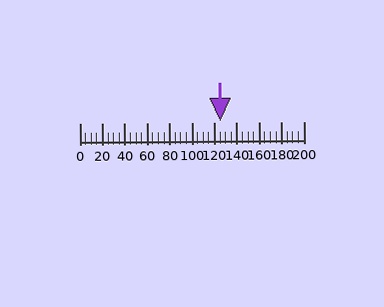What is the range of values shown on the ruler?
The ruler shows values from 0 to 200.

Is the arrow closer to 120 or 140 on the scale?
The arrow is closer to 120.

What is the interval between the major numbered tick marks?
The major tick marks are spaced 20 units apart.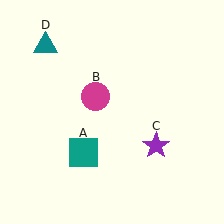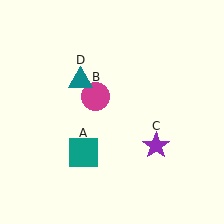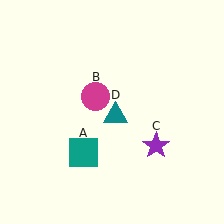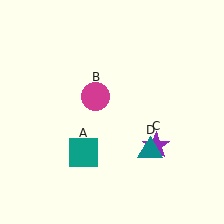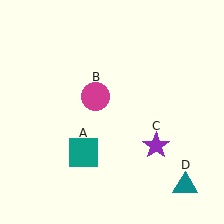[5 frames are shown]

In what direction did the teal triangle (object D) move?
The teal triangle (object D) moved down and to the right.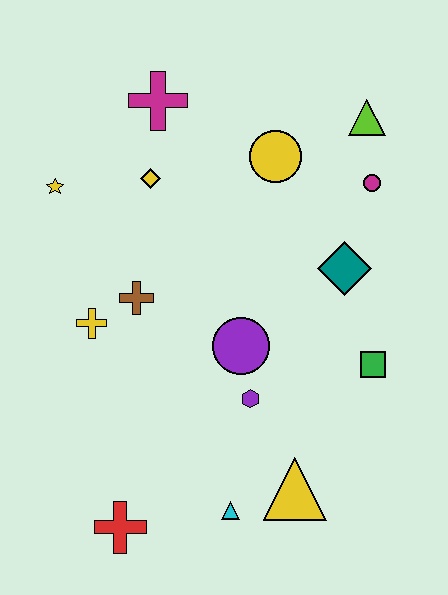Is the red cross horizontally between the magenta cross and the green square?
No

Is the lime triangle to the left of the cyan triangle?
No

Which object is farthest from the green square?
The yellow star is farthest from the green square.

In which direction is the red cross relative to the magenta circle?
The red cross is below the magenta circle.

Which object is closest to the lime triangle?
The magenta circle is closest to the lime triangle.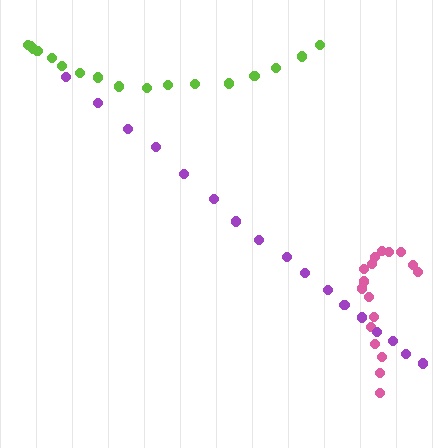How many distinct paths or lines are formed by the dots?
There are 3 distinct paths.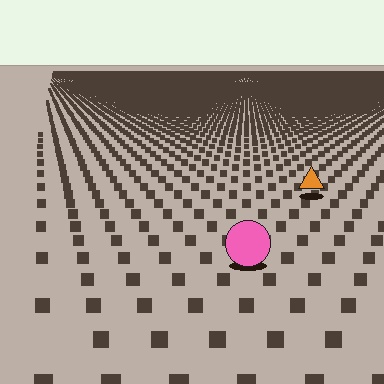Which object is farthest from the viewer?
The orange triangle is farthest from the viewer. It appears smaller and the ground texture around it is denser.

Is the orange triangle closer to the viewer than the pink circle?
No. The pink circle is closer — you can tell from the texture gradient: the ground texture is coarser near it.